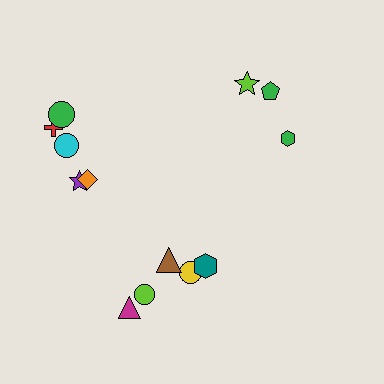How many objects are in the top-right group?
There are 3 objects.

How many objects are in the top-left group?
There are 5 objects.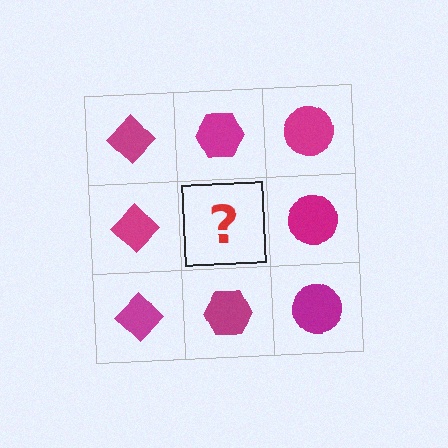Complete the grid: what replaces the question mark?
The question mark should be replaced with a magenta hexagon.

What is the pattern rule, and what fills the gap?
The rule is that each column has a consistent shape. The gap should be filled with a magenta hexagon.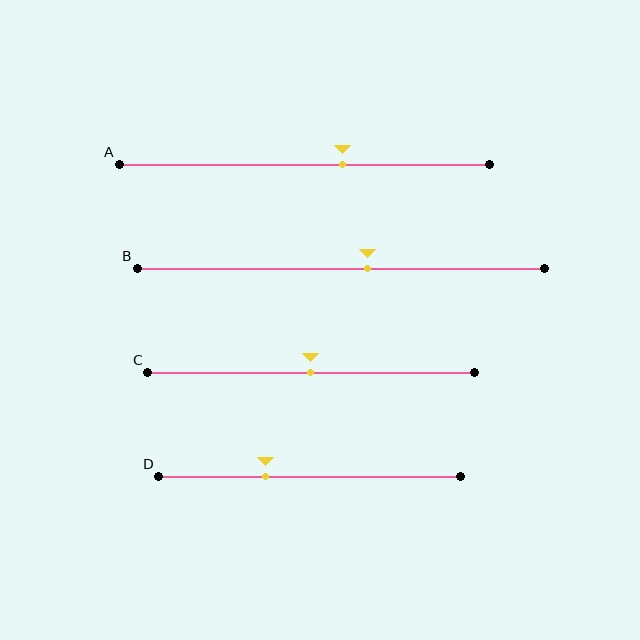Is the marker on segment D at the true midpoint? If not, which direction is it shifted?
No, the marker on segment D is shifted to the left by about 14% of the segment length.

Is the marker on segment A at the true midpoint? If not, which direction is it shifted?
No, the marker on segment A is shifted to the right by about 10% of the segment length.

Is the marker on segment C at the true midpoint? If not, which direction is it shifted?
Yes, the marker on segment C is at the true midpoint.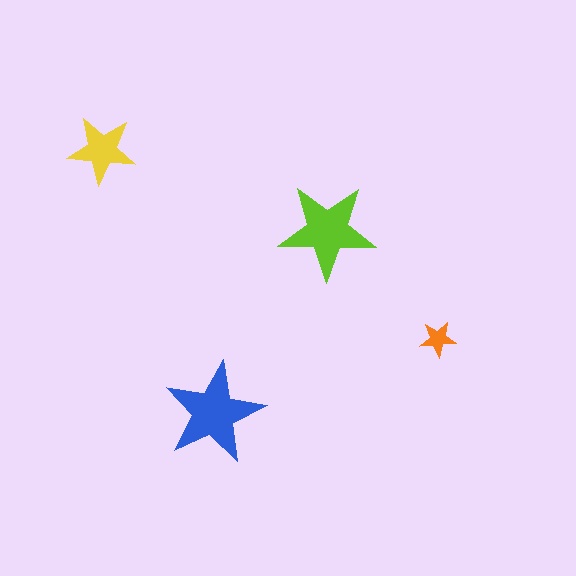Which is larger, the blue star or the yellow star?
The blue one.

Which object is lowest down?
The blue star is bottommost.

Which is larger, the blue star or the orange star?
The blue one.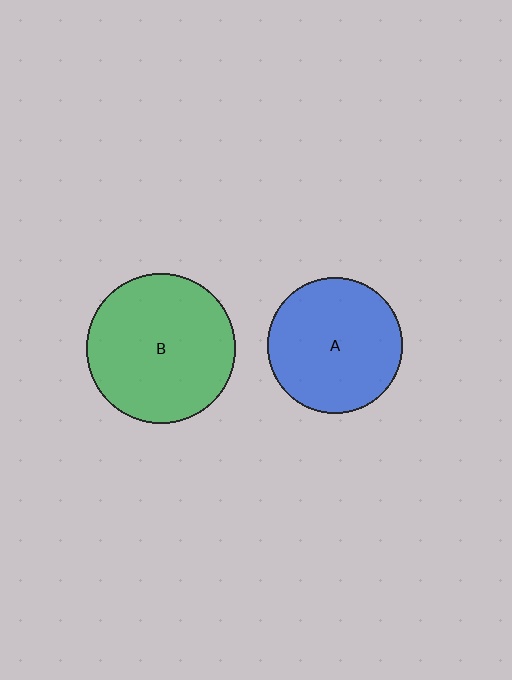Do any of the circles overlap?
No, none of the circles overlap.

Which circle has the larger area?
Circle B (green).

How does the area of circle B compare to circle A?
Approximately 1.2 times.